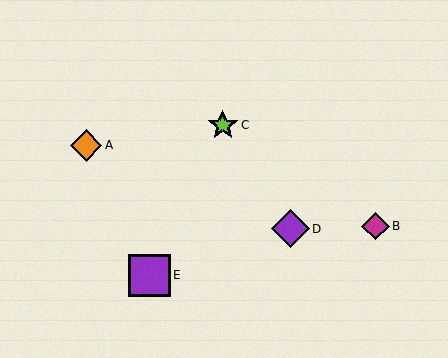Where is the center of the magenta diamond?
The center of the magenta diamond is at (375, 226).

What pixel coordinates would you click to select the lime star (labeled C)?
Click at (223, 125) to select the lime star C.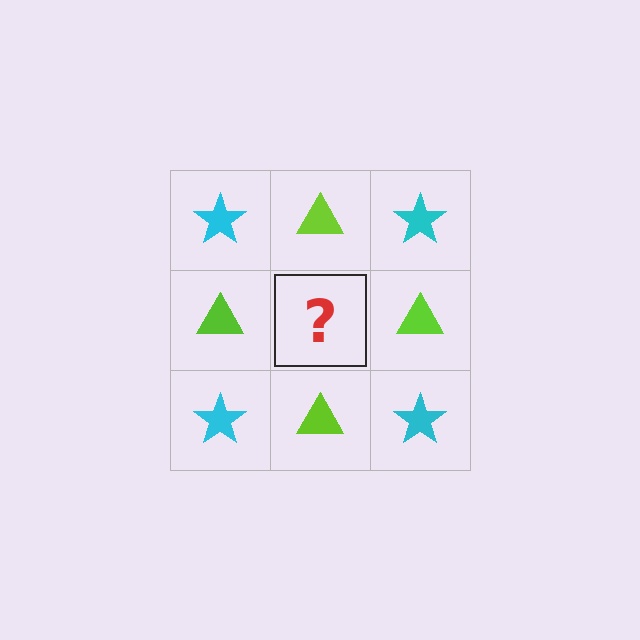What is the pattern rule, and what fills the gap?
The rule is that it alternates cyan star and lime triangle in a checkerboard pattern. The gap should be filled with a cyan star.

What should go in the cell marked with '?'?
The missing cell should contain a cyan star.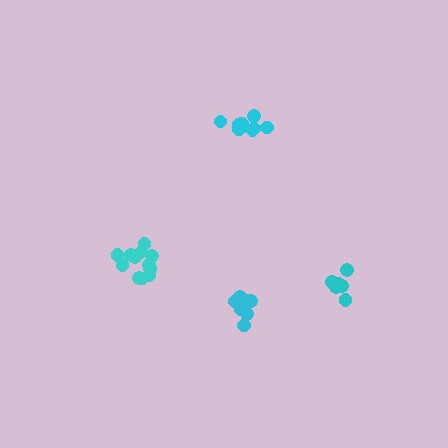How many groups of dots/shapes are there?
There are 4 groups.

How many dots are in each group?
Group 1: 9 dots, Group 2: 8 dots, Group 3: 6 dots, Group 4: 12 dots (35 total).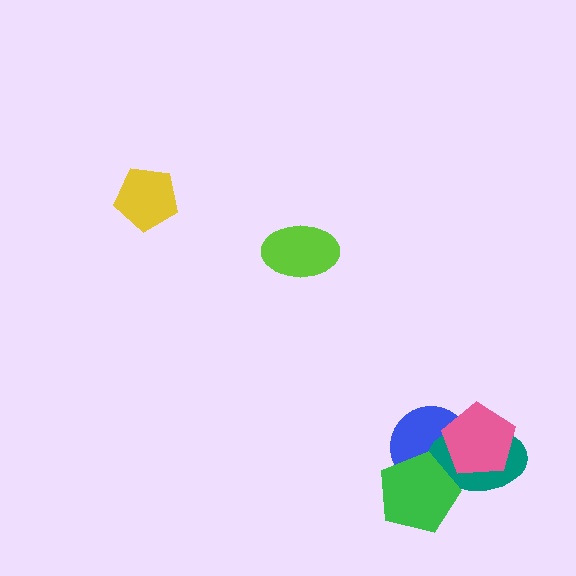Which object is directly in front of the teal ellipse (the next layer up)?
The green pentagon is directly in front of the teal ellipse.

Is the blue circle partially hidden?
Yes, it is partially covered by another shape.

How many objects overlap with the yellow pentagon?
0 objects overlap with the yellow pentagon.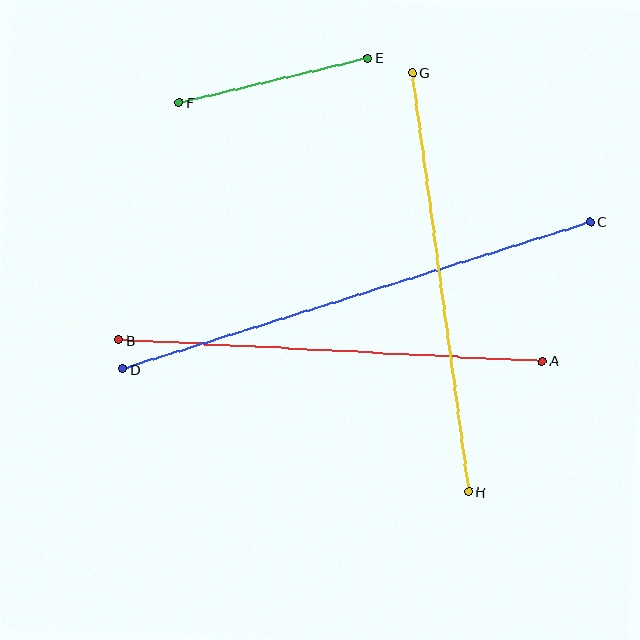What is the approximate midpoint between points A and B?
The midpoint is at approximately (331, 351) pixels.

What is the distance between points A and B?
The distance is approximately 424 pixels.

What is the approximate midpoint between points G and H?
The midpoint is at approximately (440, 282) pixels.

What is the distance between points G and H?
The distance is approximately 423 pixels.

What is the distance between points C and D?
The distance is approximately 490 pixels.